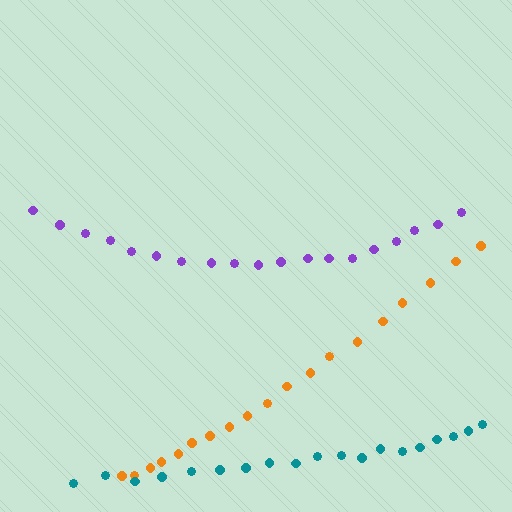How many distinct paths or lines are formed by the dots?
There are 3 distinct paths.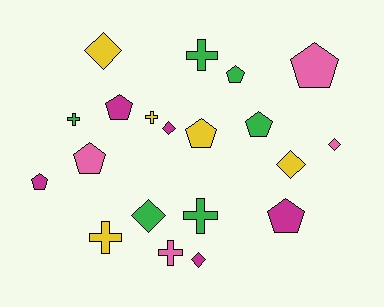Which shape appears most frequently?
Pentagon, with 8 objects.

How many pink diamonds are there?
There is 1 pink diamond.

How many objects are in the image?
There are 20 objects.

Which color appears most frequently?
Green, with 6 objects.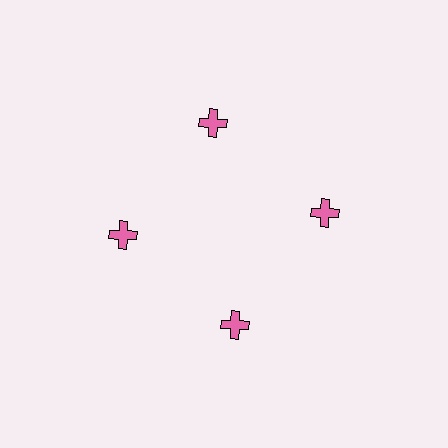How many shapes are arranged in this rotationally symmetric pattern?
There are 4 shapes, arranged in 4 groups of 1.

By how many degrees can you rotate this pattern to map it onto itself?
The pattern maps onto itself every 90 degrees of rotation.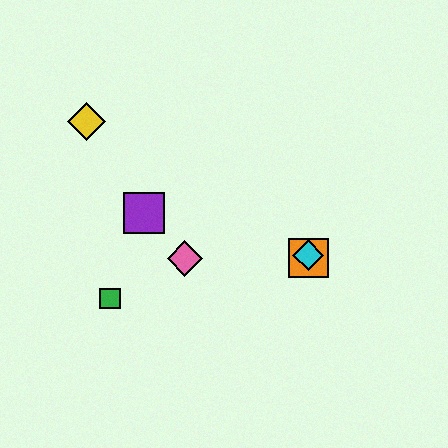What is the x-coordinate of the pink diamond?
The pink diamond is at x≈185.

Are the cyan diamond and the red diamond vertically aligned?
Yes, both are at x≈308.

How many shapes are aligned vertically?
4 shapes (the red diamond, the blue diamond, the orange square, the cyan diamond) are aligned vertically.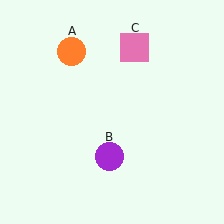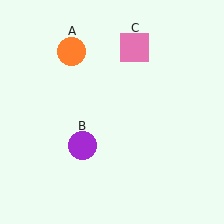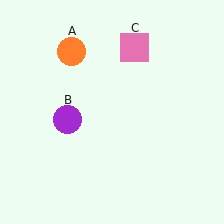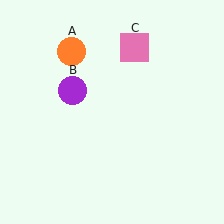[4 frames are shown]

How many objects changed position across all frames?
1 object changed position: purple circle (object B).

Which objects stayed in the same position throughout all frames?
Orange circle (object A) and pink square (object C) remained stationary.